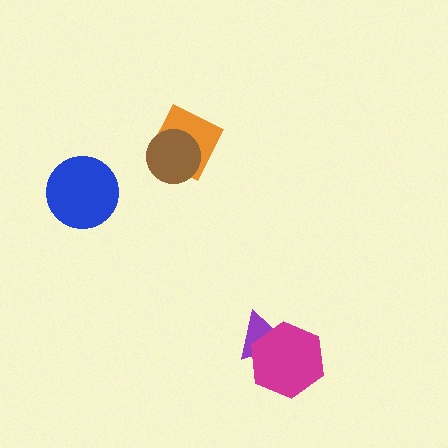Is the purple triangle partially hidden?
Yes, it is partially covered by another shape.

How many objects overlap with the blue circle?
0 objects overlap with the blue circle.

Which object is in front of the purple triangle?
The magenta hexagon is in front of the purple triangle.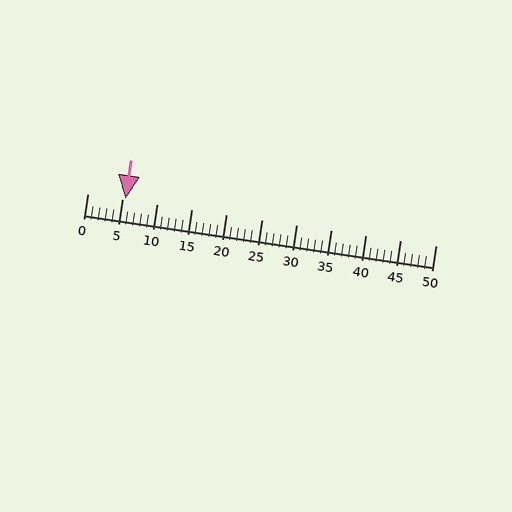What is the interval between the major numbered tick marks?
The major tick marks are spaced 5 units apart.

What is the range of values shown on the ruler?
The ruler shows values from 0 to 50.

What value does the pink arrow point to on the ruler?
The pink arrow points to approximately 5.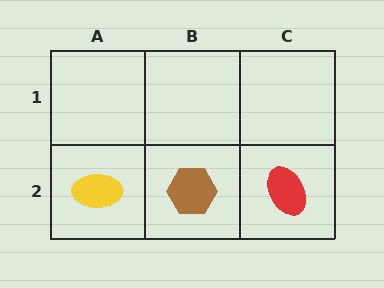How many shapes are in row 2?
3 shapes.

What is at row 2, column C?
A red ellipse.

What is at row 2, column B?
A brown hexagon.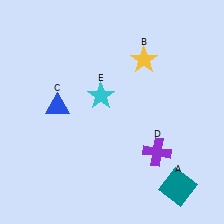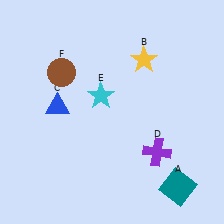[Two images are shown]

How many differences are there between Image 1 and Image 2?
There is 1 difference between the two images.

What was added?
A brown circle (F) was added in Image 2.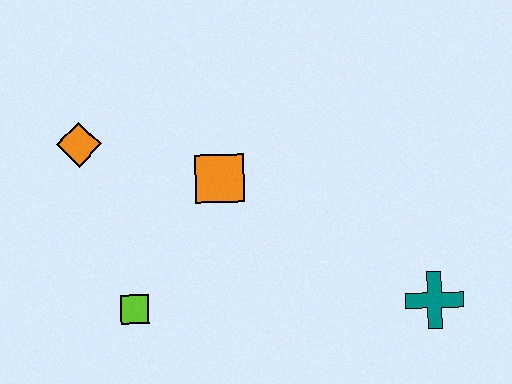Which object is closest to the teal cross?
The orange square is closest to the teal cross.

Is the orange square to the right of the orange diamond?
Yes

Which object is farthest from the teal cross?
The orange diamond is farthest from the teal cross.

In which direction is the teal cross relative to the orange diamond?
The teal cross is to the right of the orange diamond.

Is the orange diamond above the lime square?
Yes